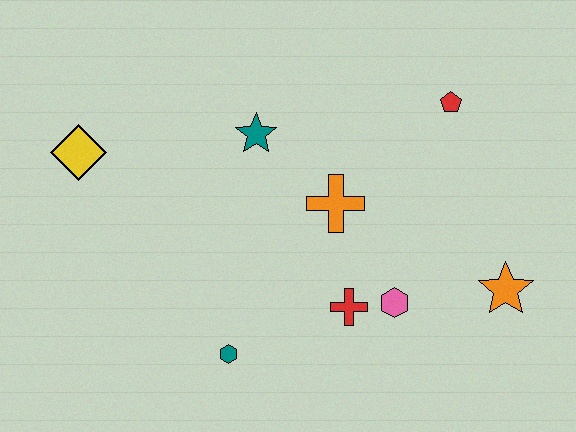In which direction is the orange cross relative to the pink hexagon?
The orange cross is above the pink hexagon.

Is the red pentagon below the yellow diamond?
No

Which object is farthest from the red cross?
The yellow diamond is farthest from the red cross.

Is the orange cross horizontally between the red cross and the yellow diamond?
Yes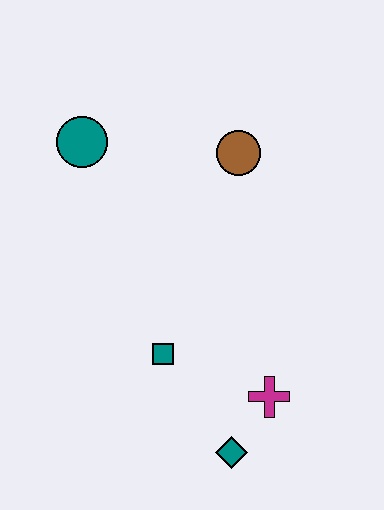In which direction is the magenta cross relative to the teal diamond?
The magenta cross is above the teal diamond.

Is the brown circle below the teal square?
No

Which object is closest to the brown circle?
The teal circle is closest to the brown circle.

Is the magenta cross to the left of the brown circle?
No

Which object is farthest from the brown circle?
The teal diamond is farthest from the brown circle.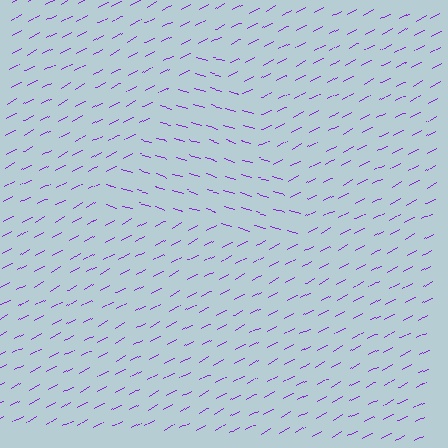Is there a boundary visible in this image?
Yes, there is a texture boundary formed by a change in line orientation.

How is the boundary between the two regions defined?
The boundary is defined purely by a change in line orientation (approximately 45 degrees difference). All lines are the same color and thickness.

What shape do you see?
I see a triangle.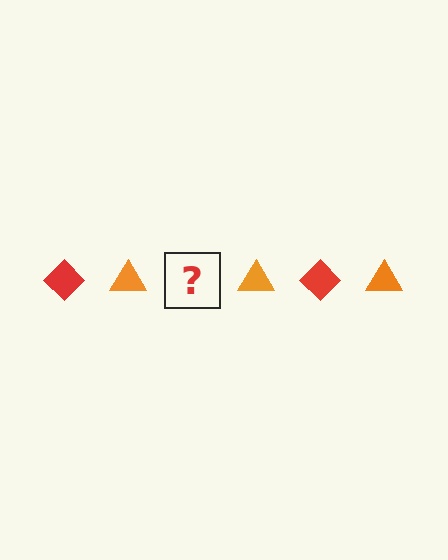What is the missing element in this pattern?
The missing element is a red diamond.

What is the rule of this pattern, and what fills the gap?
The rule is that the pattern alternates between red diamond and orange triangle. The gap should be filled with a red diamond.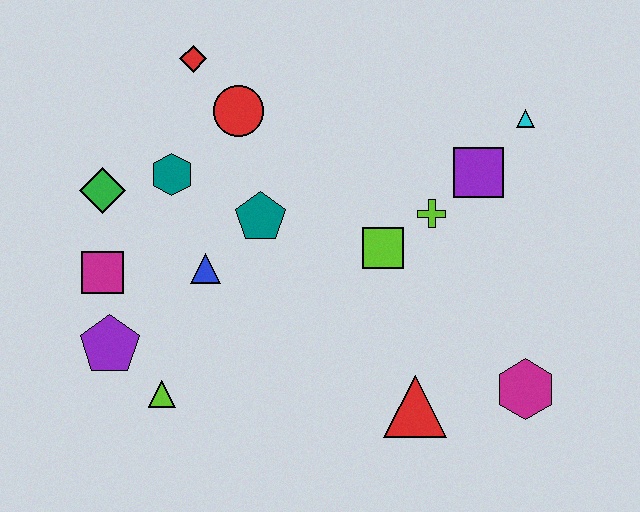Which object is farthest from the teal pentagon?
The magenta hexagon is farthest from the teal pentagon.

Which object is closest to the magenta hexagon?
The red triangle is closest to the magenta hexagon.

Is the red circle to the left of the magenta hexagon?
Yes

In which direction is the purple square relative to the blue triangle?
The purple square is to the right of the blue triangle.